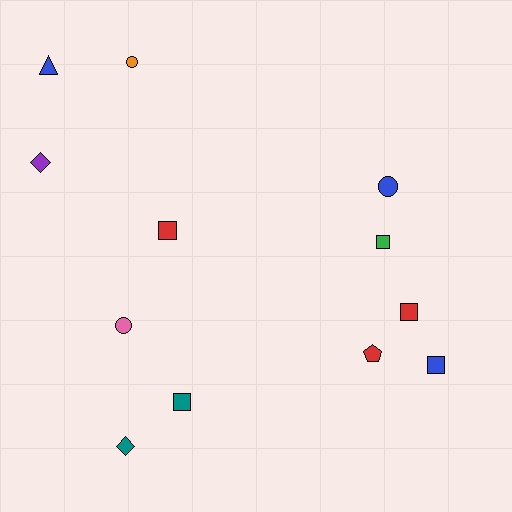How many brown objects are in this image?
There are no brown objects.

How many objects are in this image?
There are 12 objects.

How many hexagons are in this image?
There are no hexagons.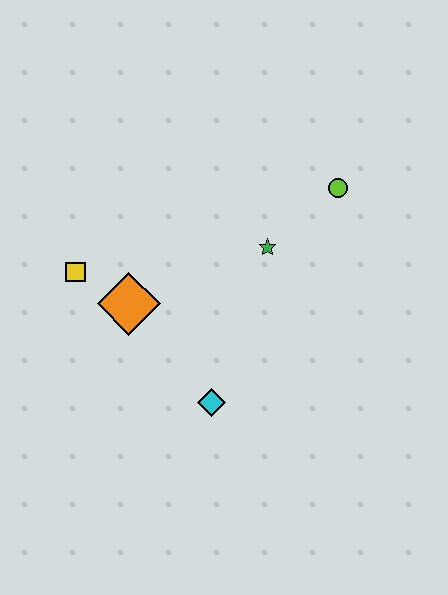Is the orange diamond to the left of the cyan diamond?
Yes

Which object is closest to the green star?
The lime circle is closest to the green star.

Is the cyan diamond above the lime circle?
No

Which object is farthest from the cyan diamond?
The lime circle is farthest from the cyan diamond.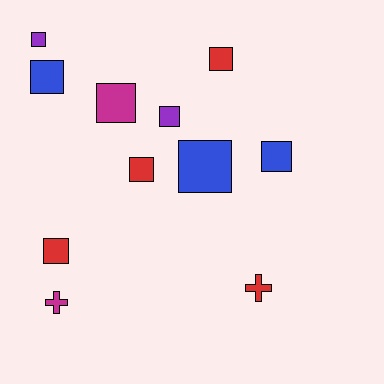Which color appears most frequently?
Red, with 4 objects.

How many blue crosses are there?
There are no blue crosses.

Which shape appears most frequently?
Square, with 9 objects.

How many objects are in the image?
There are 11 objects.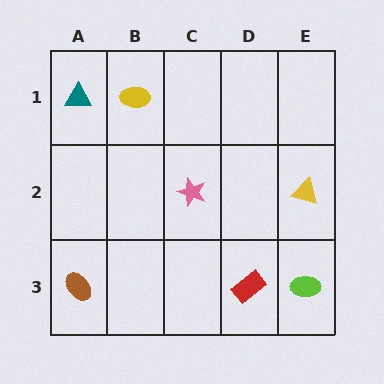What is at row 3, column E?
A lime ellipse.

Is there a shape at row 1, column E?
No, that cell is empty.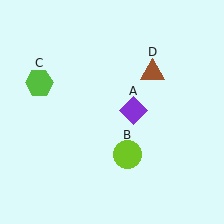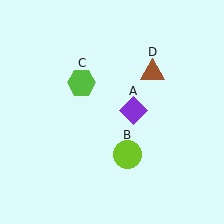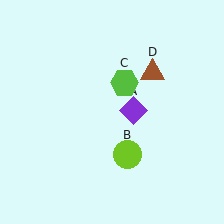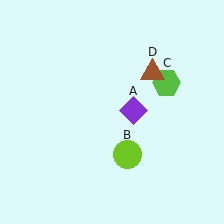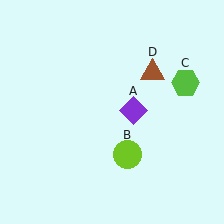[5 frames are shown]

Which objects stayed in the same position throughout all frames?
Purple diamond (object A) and lime circle (object B) and brown triangle (object D) remained stationary.